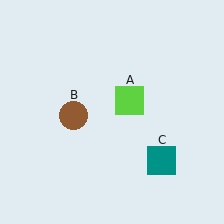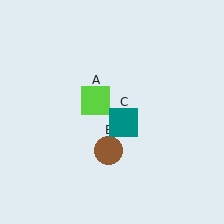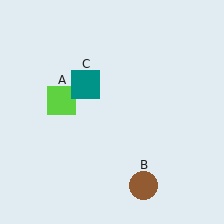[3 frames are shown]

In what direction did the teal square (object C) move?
The teal square (object C) moved up and to the left.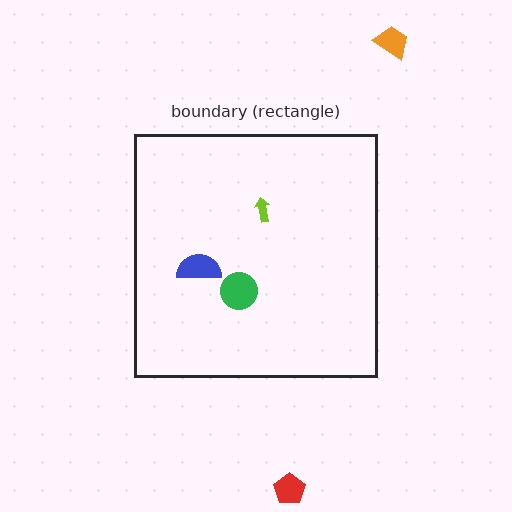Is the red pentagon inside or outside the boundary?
Outside.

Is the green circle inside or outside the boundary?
Inside.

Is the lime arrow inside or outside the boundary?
Inside.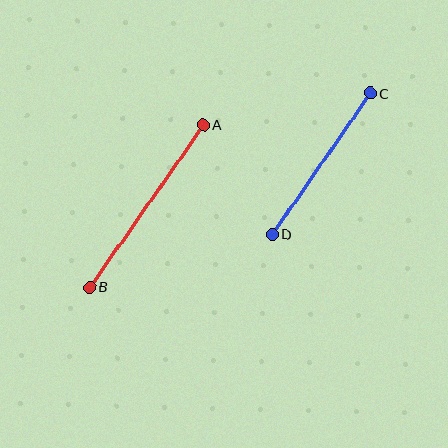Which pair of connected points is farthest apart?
Points A and B are farthest apart.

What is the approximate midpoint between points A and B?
The midpoint is at approximately (147, 206) pixels.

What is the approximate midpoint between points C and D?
The midpoint is at approximately (321, 164) pixels.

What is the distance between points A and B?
The distance is approximately 198 pixels.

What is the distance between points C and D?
The distance is approximately 172 pixels.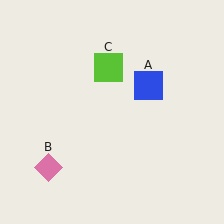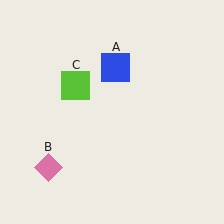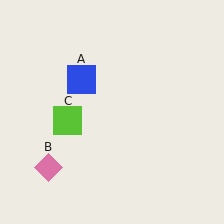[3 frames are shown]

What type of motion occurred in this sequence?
The blue square (object A), lime square (object C) rotated counterclockwise around the center of the scene.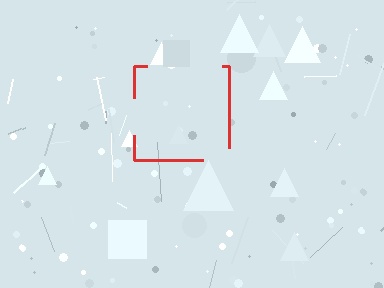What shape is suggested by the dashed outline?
The dashed outline suggests a square.